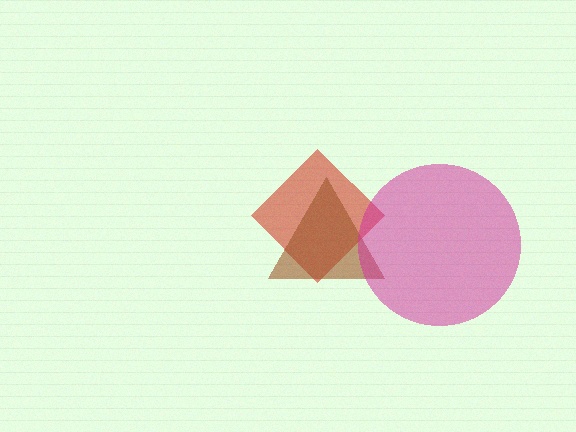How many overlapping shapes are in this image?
There are 3 overlapping shapes in the image.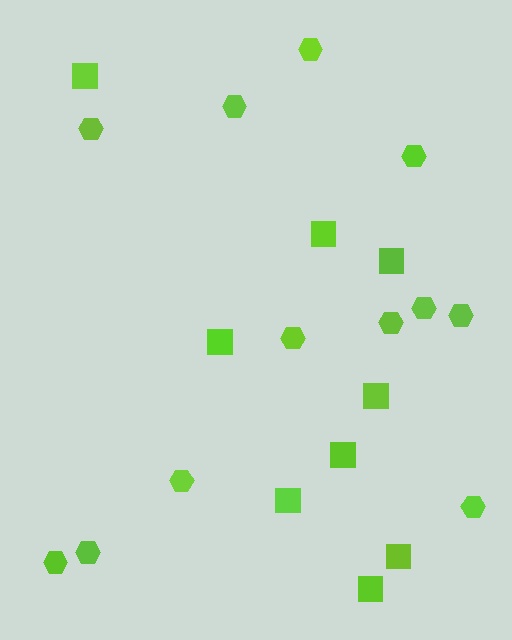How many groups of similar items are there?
There are 2 groups: one group of squares (9) and one group of hexagons (12).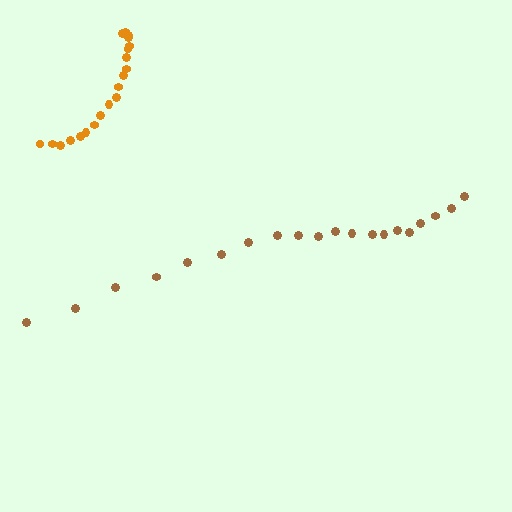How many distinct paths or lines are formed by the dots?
There are 2 distinct paths.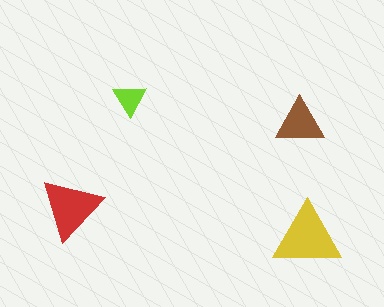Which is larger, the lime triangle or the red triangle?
The red one.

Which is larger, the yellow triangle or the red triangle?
The yellow one.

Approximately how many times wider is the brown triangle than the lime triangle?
About 1.5 times wider.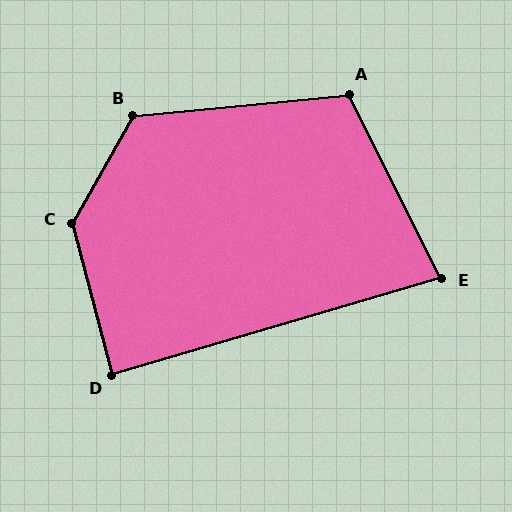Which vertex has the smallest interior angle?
E, at approximately 80 degrees.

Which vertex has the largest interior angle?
C, at approximately 136 degrees.